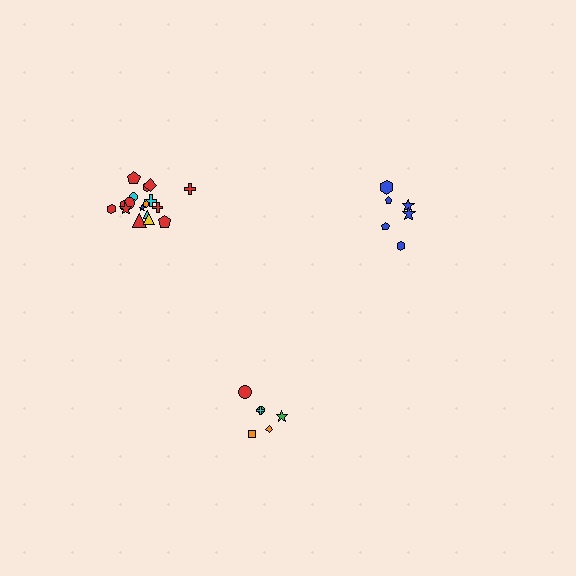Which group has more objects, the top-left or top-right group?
The top-left group.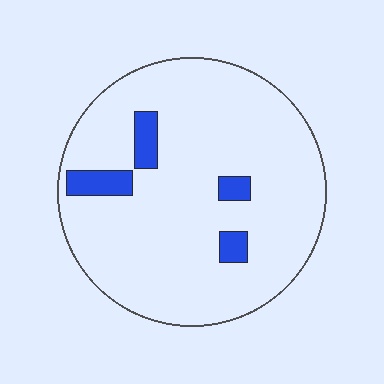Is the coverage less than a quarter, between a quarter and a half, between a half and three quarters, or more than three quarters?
Less than a quarter.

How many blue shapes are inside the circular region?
4.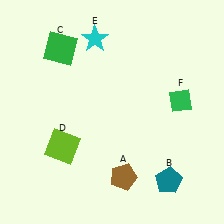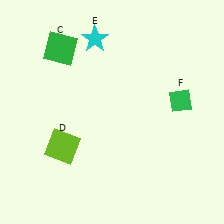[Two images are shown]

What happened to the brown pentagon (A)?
The brown pentagon (A) was removed in Image 2. It was in the bottom-right area of Image 1.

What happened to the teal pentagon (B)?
The teal pentagon (B) was removed in Image 2. It was in the bottom-right area of Image 1.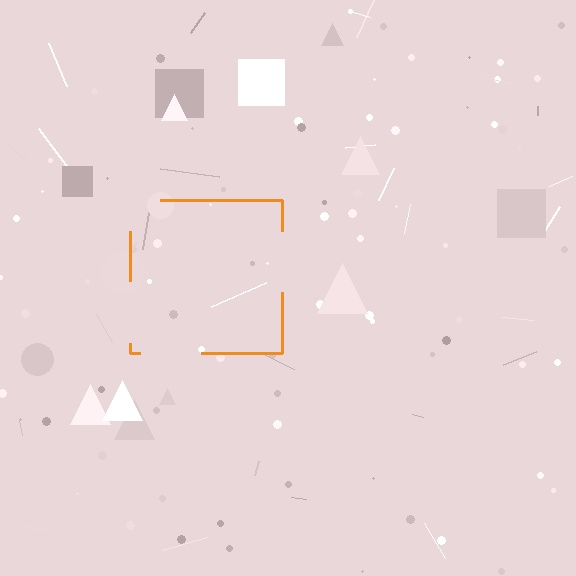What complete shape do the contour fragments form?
The contour fragments form a square.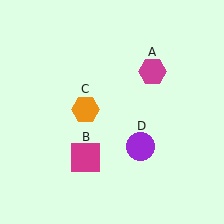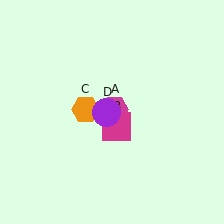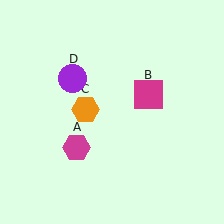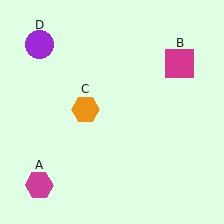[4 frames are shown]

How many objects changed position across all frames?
3 objects changed position: magenta hexagon (object A), magenta square (object B), purple circle (object D).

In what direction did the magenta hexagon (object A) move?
The magenta hexagon (object A) moved down and to the left.